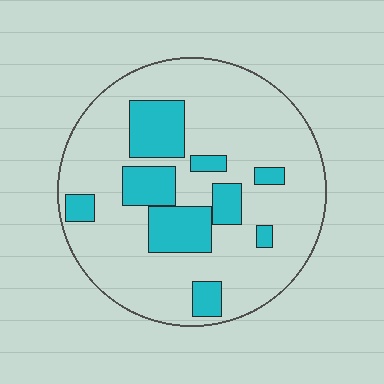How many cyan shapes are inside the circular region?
9.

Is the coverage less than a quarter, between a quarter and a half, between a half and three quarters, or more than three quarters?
Less than a quarter.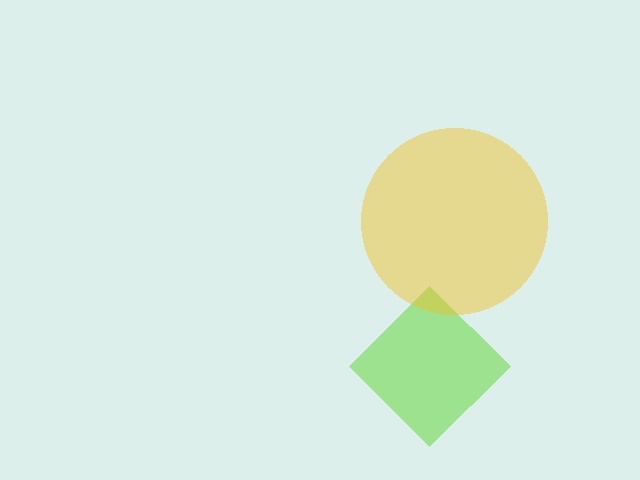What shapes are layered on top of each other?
The layered shapes are: a lime diamond, a yellow circle.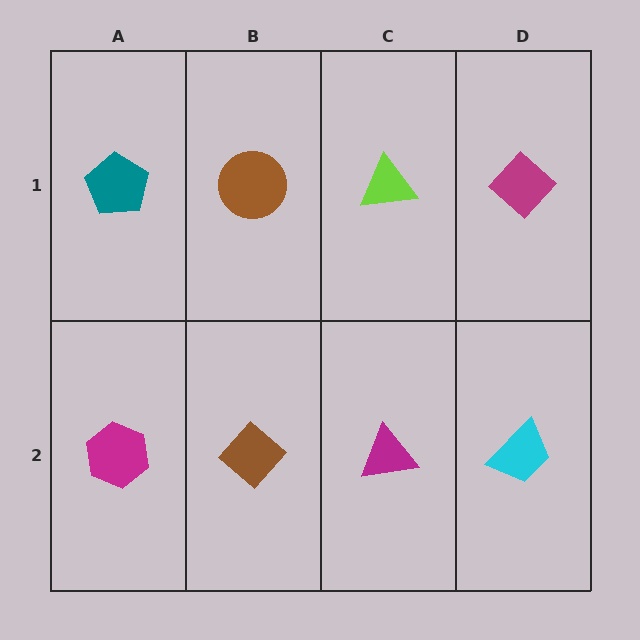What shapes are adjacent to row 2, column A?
A teal pentagon (row 1, column A), a brown diamond (row 2, column B).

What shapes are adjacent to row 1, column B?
A brown diamond (row 2, column B), a teal pentagon (row 1, column A), a lime triangle (row 1, column C).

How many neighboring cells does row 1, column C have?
3.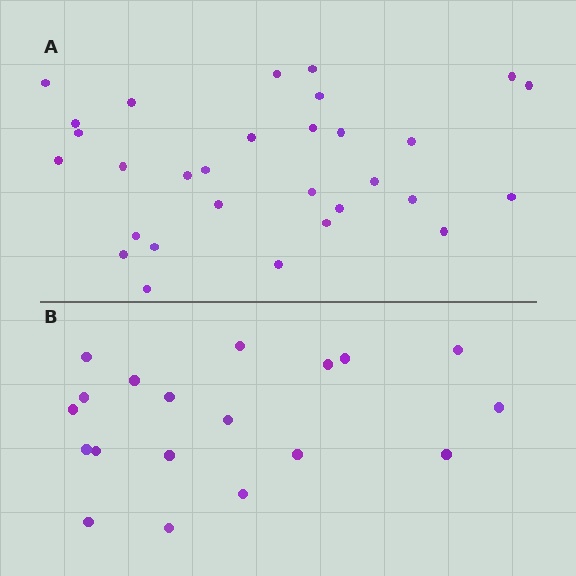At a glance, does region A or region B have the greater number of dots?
Region A (the top region) has more dots.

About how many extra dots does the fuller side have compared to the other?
Region A has roughly 12 or so more dots than region B.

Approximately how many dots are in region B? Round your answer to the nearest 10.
About 20 dots. (The exact count is 19, which rounds to 20.)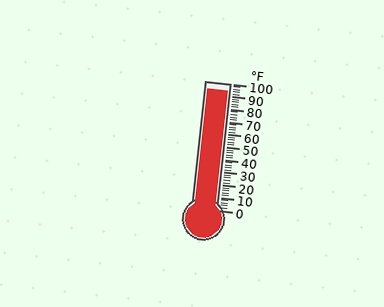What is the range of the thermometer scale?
The thermometer scale ranges from 0°F to 100°F.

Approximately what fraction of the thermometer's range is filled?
The thermometer is filled to approximately 95% of its range.